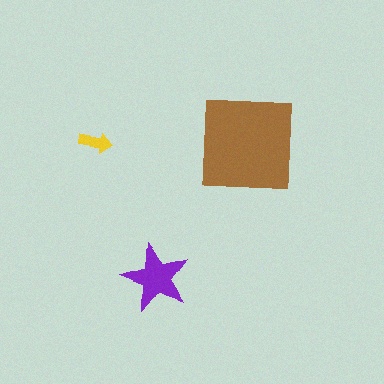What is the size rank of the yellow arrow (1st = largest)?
3rd.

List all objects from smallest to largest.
The yellow arrow, the purple star, the brown square.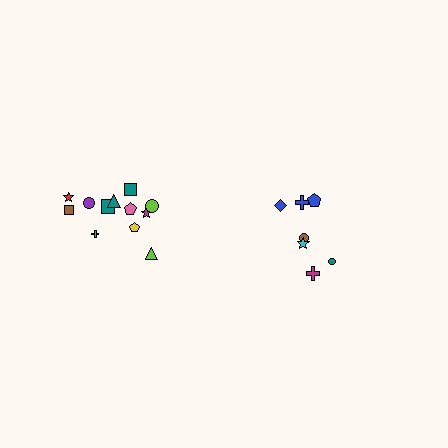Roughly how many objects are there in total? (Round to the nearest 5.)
Roughly 20 objects in total.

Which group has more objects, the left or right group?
The left group.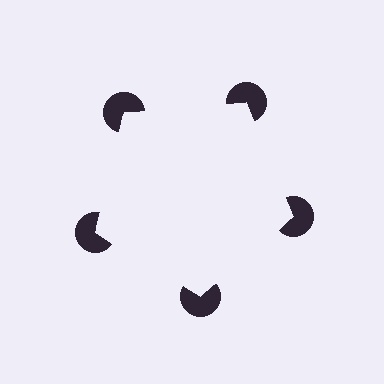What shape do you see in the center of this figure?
An illusory pentagon — its edges are inferred from the aligned wedge cuts in the pac-man discs, not physically drawn.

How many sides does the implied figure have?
5 sides.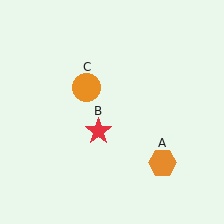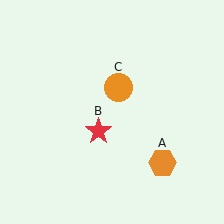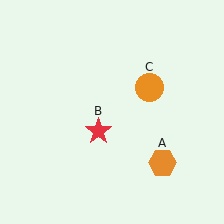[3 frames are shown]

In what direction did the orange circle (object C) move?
The orange circle (object C) moved right.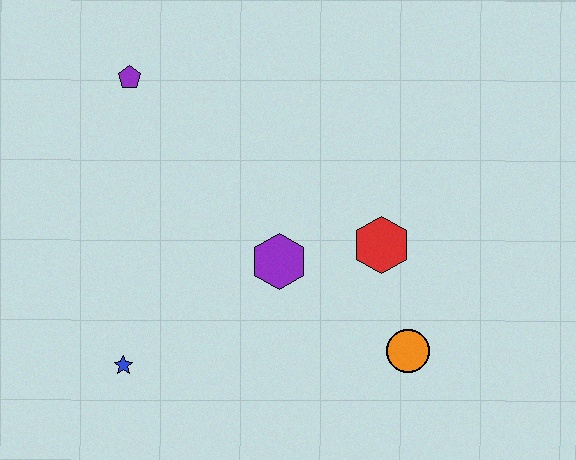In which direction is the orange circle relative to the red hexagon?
The orange circle is below the red hexagon.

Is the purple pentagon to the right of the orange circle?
No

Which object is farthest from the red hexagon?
The purple pentagon is farthest from the red hexagon.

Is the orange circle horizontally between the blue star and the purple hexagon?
No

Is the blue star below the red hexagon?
Yes